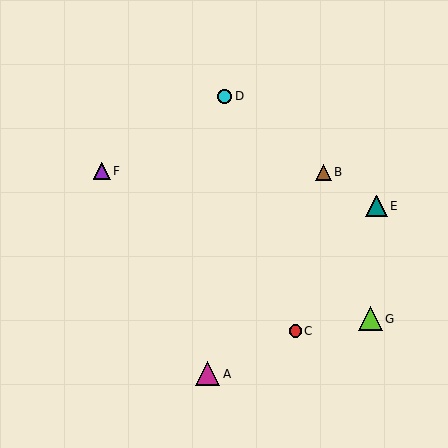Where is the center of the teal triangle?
The center of the teal triangle is at (377, 206).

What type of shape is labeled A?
Shape A is a magenta triangle.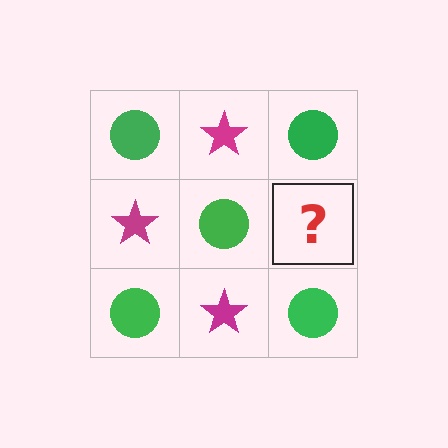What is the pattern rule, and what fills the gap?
The rule is that it alternates green circle and magenta star in a checkerboard pattern. The gap should be filled with a magenta star.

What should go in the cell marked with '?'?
The missing cell should contain a magenta star.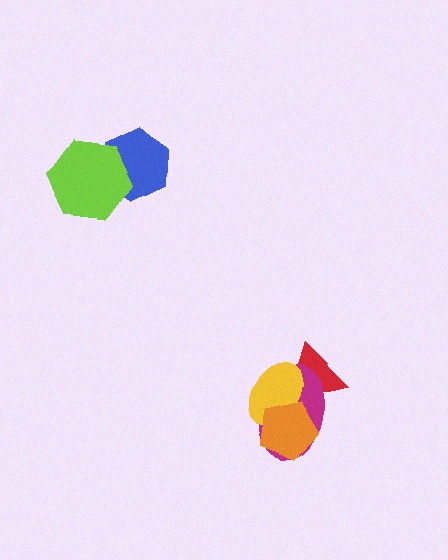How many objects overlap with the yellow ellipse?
3 objects overlap with the yellow ellipse.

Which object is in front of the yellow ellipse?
The orange pentagon is in front of the yellow ellipse.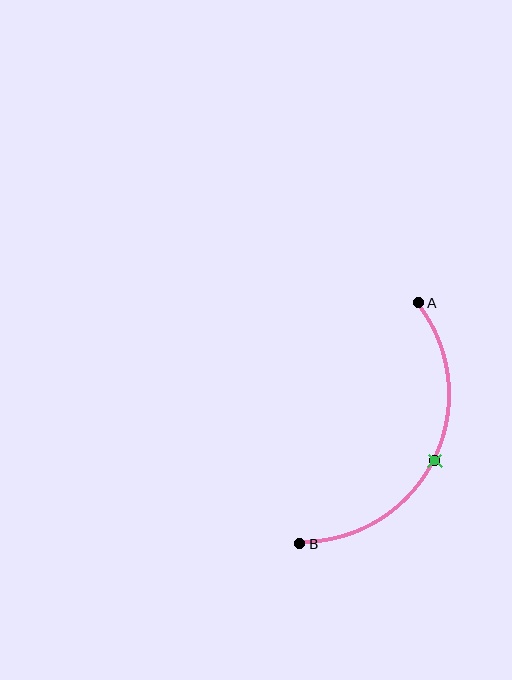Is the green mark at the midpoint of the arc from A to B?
Yes. The green mark lies on the arc at equal arc-length from both A and B — it is the arc midpoint.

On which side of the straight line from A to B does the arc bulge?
The arc bulges to the right of the straight line connecting A and B.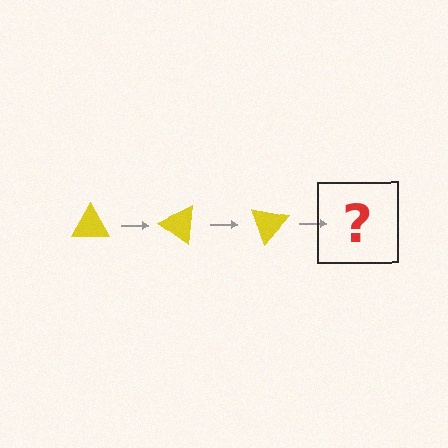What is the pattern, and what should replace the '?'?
The pattern is that the triangle rotates 35 degrees each step. The '?' should be a yellow triangle rotated 105 degrees.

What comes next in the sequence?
The next element should be a yellow triangle rotated 105 degrees.